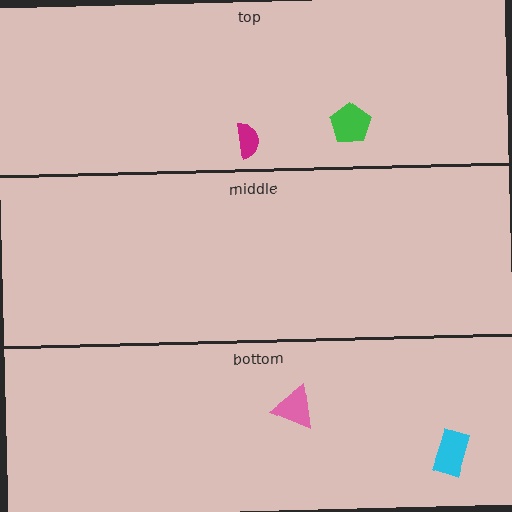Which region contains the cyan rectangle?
The bottom region.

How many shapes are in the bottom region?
2.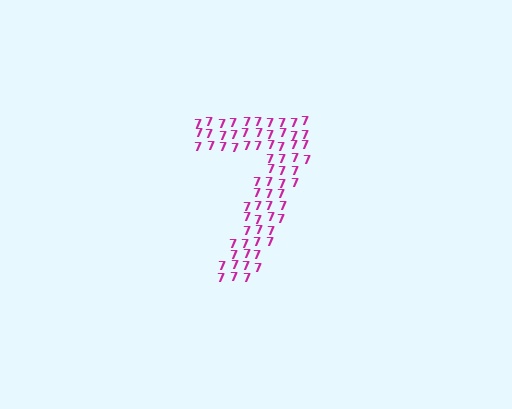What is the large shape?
The large shape is the digit 7.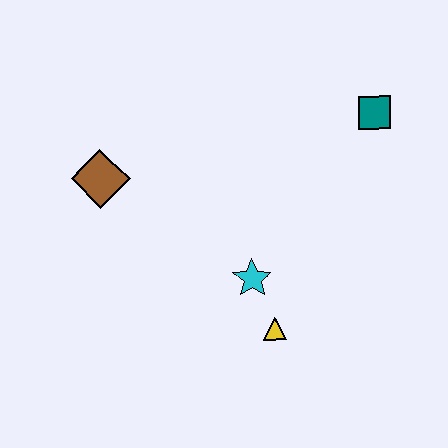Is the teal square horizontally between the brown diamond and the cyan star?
No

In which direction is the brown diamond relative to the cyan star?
The brown diamond is to the left of the cyan star.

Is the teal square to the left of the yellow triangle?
No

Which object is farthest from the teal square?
The brown diamond is farthest from the teal square.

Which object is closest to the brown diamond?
The cyan star is closest to the brown diamond.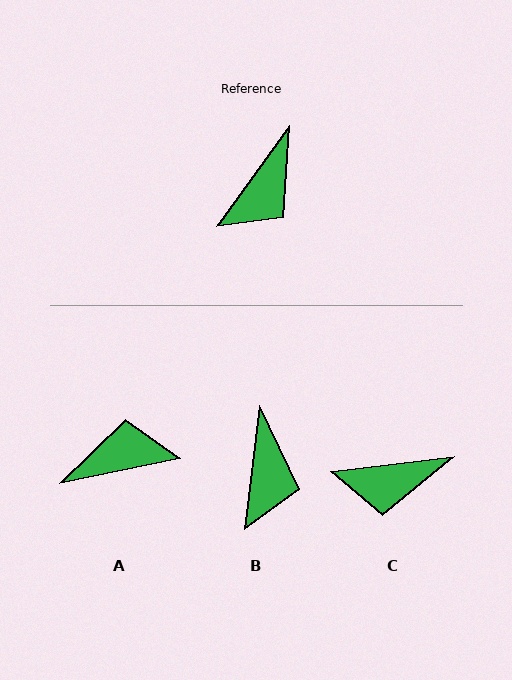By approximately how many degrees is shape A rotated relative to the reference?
Approximately 138 degrees counter-clockwise.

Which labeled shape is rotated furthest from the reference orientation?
A, about 138 degrees away.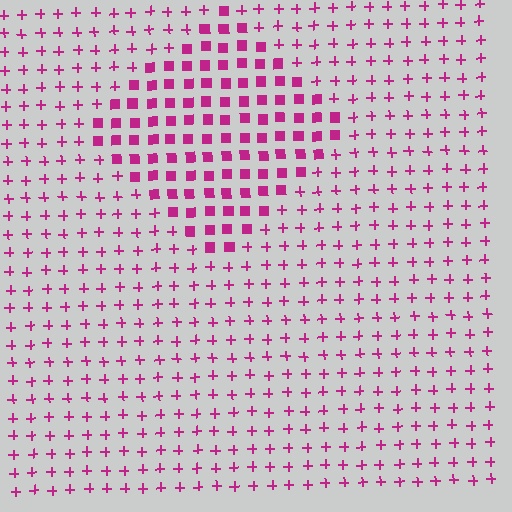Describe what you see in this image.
The image is filled with small magenta elements arranged in a uniform grid. A diamond-shaped region contains squares, while the surrounding area contains plus signs. The boundary is defined purely by the change in element shape.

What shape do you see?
I see a diamond.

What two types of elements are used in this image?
The image uses squares inside the diamond region and plus signs outside it.